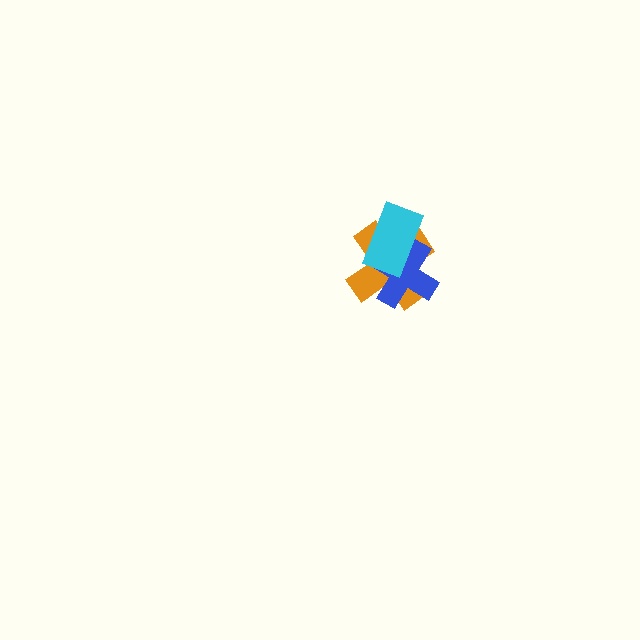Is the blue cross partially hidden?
Yes, it is partially covered by another shape.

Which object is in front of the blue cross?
The cyan rectangle is in front of the blue cross.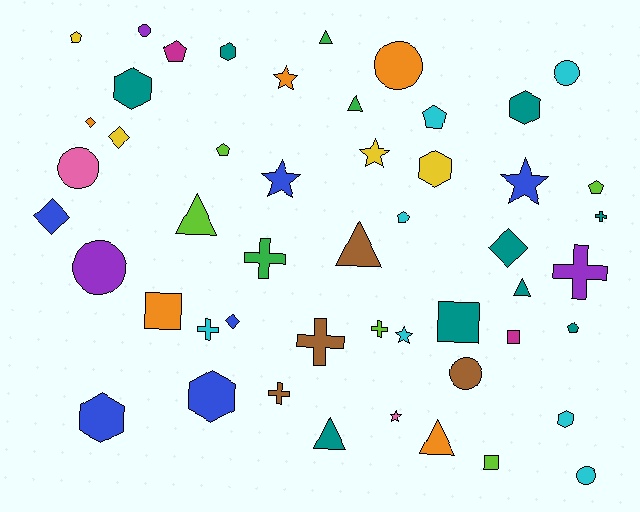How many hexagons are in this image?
There are 7 hexagons.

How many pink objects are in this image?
There are 2 pink objects.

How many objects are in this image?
There are 50 objects.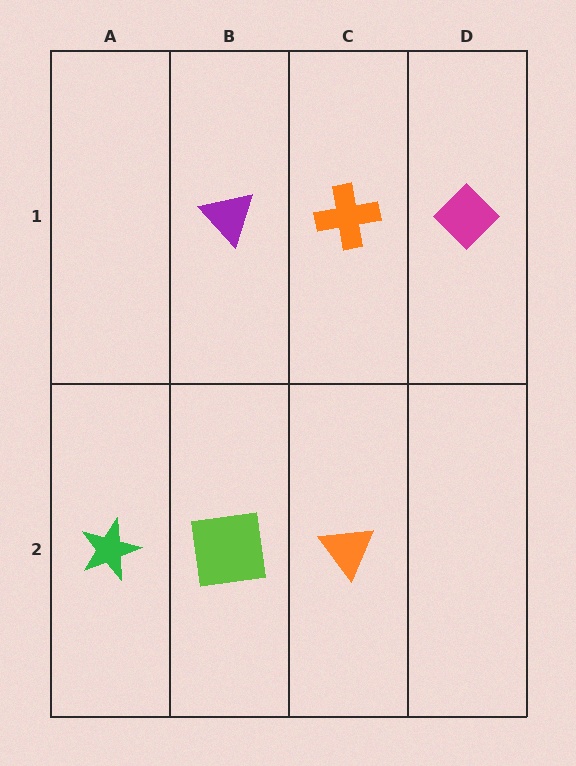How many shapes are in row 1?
3 shapes.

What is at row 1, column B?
A purple triangle.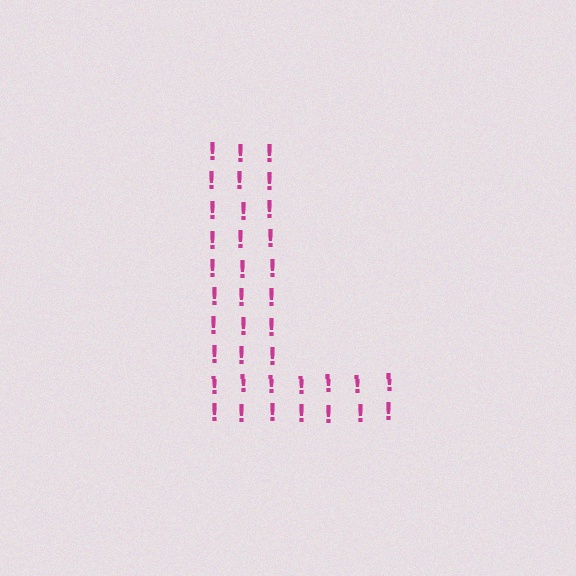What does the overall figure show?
The overall figure shows the letter L.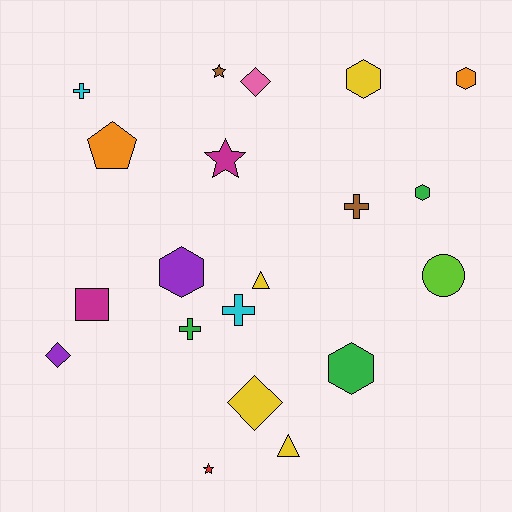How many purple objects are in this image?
There are 2 purple objects.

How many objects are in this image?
There are 20 objects.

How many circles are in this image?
There is 1 circle.